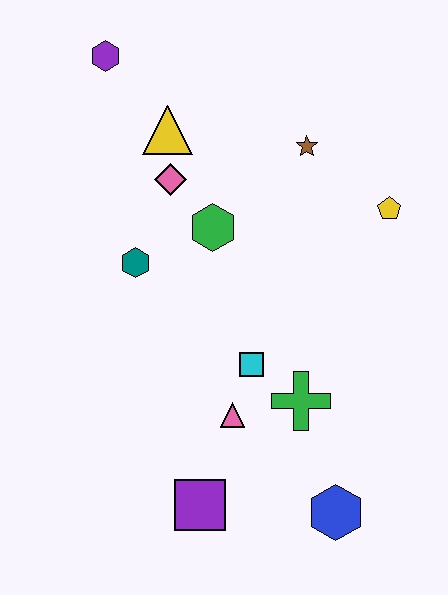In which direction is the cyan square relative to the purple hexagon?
The cyan square is below the purple hexagon.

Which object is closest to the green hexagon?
The pink diamond is closest to the green hexagon.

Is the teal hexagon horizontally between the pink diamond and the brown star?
No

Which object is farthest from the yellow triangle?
The blue hexagon is farthest from the yellow triangle.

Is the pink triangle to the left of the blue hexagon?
Yes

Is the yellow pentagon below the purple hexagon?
Yes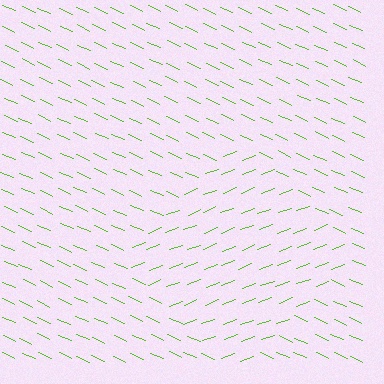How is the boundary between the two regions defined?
The boundary is defined purely by a change in line orientation (approximately 45 degrees difference). All lines are the same color and thickness.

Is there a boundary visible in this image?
Yes, there is a texture boundary formed by a change in line orientation.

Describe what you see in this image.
The image is filled with small lime line segments. A diamond region in the image has lines oriented differently from the surrounding lines, creating a visible texture boundary.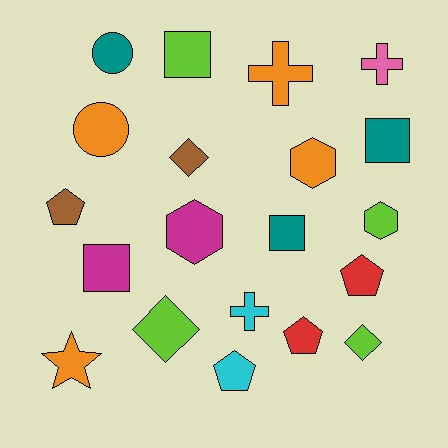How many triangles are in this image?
There are no triangles.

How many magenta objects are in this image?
There are 2 magenta objects.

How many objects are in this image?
There are 20 objects.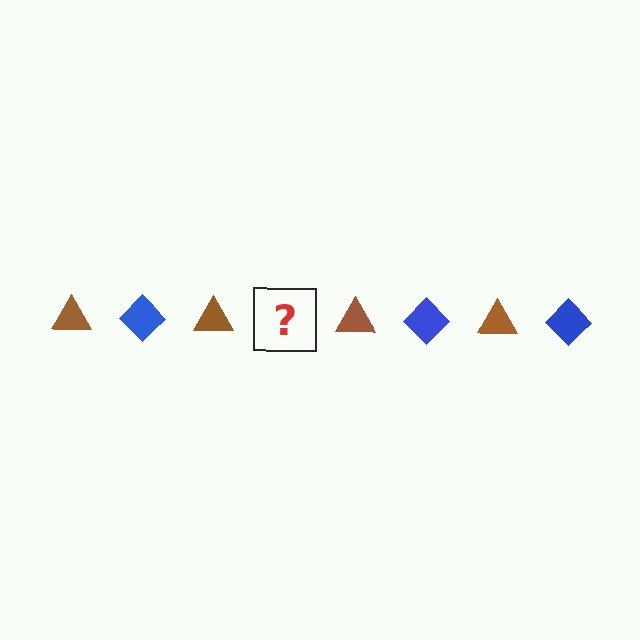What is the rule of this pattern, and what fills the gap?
The rule is that the pattern alternates between brown triangle and blue diamond. The gap should be filled with a blue diamond.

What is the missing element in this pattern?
The missing element is a blue diamond.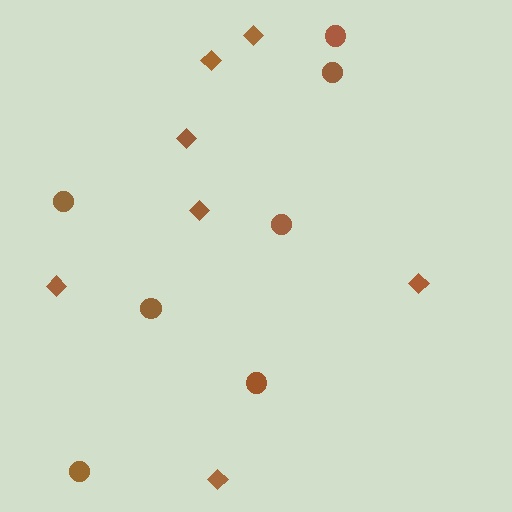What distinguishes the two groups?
There are 2 groups: one group of diamonds (7) and one group of circles (7).